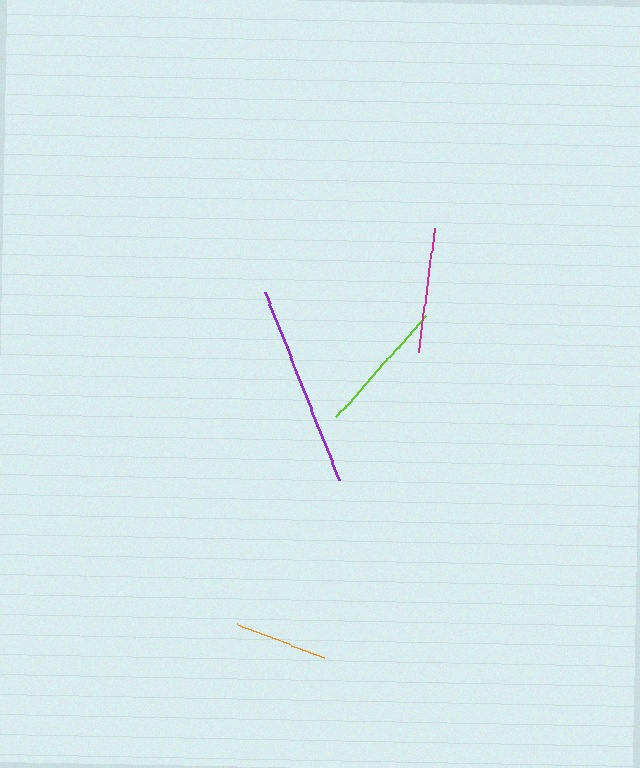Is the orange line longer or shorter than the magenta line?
The magenta line is longer than the orange line.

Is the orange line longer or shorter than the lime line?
The lime line is longer than the orange line.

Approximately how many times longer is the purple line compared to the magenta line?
The purple line is approximately 1.6 times the length of the magenta line.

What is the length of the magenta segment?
The magenta segment is approximately 125 pixels long.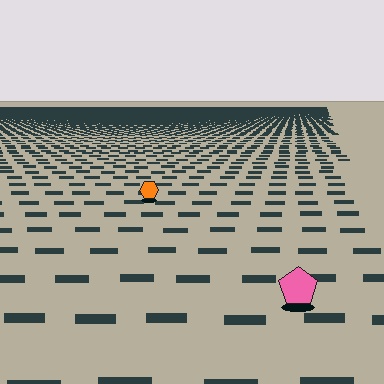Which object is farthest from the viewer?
The orange hexagon is farthest from the viewer. It appears smaller and the ground texture around it is denser.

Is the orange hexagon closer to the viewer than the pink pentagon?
No. The pink pentagon is closer — you can tell from the texture gradient: the ground texture is coarser near it.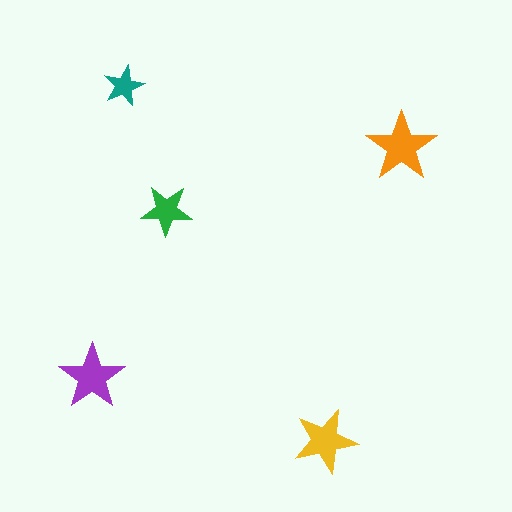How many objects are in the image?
There are 5 objects in the image.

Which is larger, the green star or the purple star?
The purple one.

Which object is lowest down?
The yellow star is bottommost.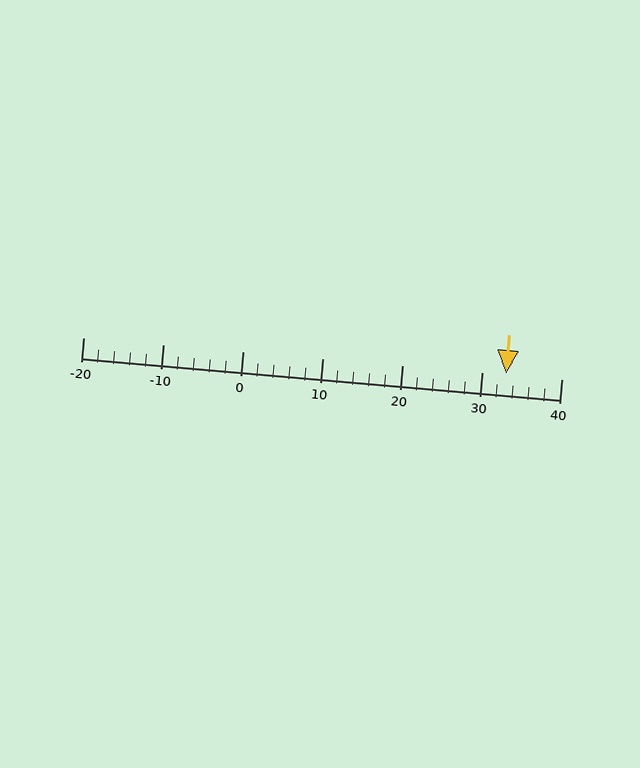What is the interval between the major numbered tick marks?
The major tick marks are spaced 10 units apart.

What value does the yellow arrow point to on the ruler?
The yellow arrow points to approximately 33.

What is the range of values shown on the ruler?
The ruler shows values from -20 to 40.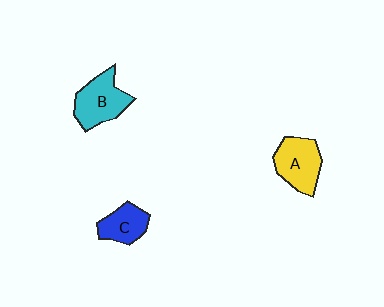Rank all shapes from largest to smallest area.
From largest to smallest: B (cyan), A (yellow), C (blue).